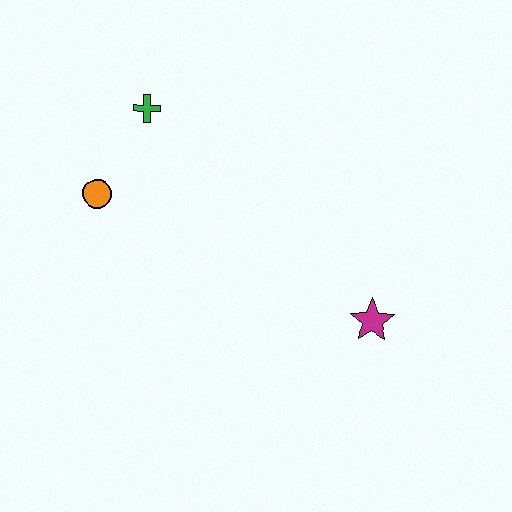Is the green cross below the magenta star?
No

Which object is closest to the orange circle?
The green cross is closest to the orange circle.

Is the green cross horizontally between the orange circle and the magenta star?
Yes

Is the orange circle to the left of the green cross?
Yes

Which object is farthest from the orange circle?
The magenta star is farthest from the orange circle.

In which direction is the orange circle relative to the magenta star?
The orange circle is to the left of the magenta star.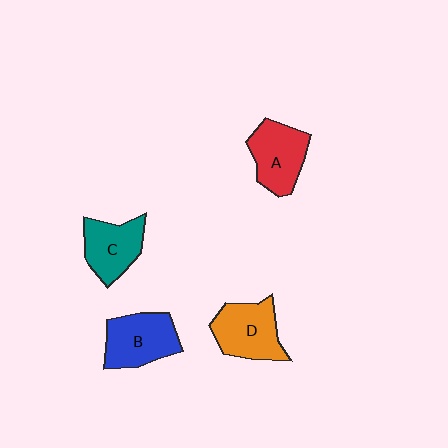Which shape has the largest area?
Shape D (orange).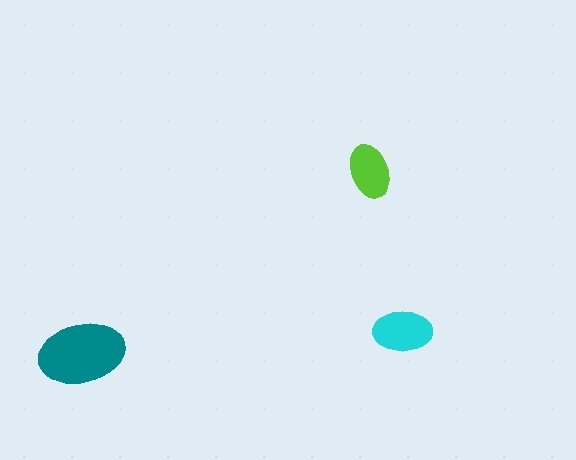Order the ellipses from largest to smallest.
the teal one, the cyan one, the lime one.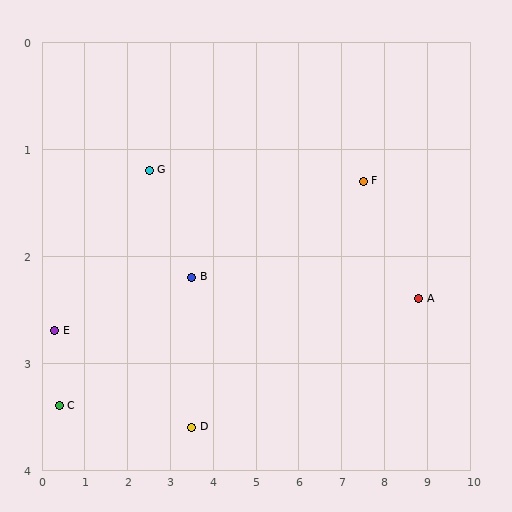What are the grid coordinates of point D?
Point D is at approximately (3.5, 3.6).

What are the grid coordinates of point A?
Point A is at approximately (8.8, 2.4).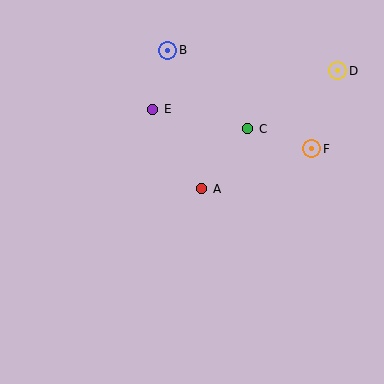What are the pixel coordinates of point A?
Point A is at (202, 189).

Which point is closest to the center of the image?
Point A at (202, 189) is closest to the center.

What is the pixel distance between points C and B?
The distance between C and B is 112 pixels.